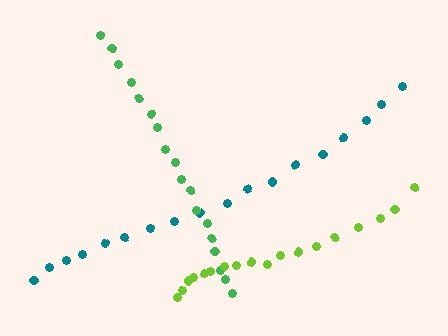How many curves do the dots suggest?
There are 3 distinct paths.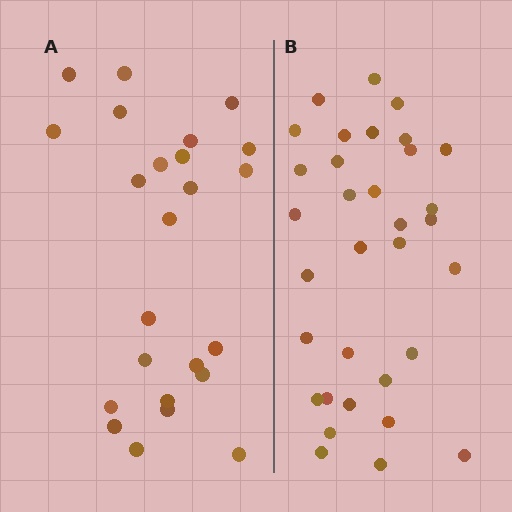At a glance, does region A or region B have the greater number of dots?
Region B (the right region) has more dots.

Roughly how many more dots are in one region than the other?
Region B has roughly 8 or so more dots than region A.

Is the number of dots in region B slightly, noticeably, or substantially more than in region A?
Region B has noticeably more, but not dramatically so. The ratio is roughly 1.4 to 1.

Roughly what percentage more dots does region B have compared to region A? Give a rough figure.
About 40% more.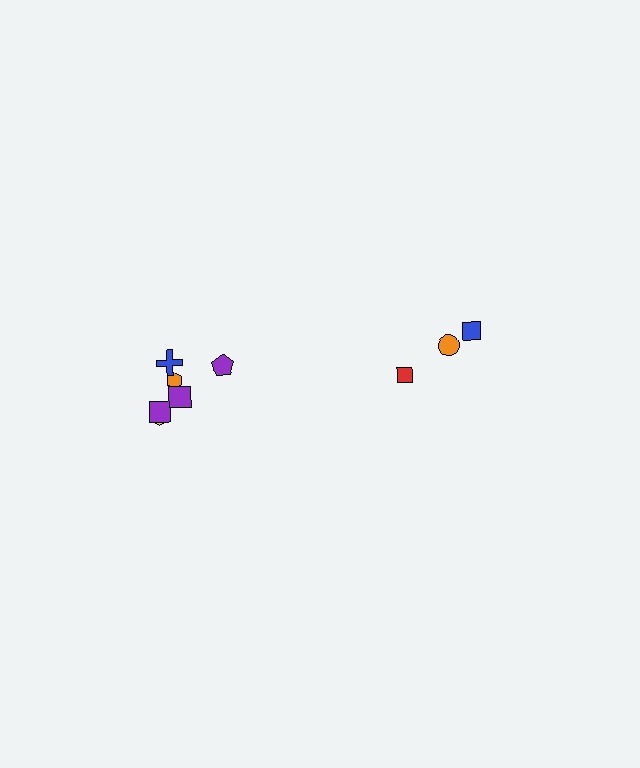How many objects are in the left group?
There are 6 objects.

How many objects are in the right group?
There are 3 objects.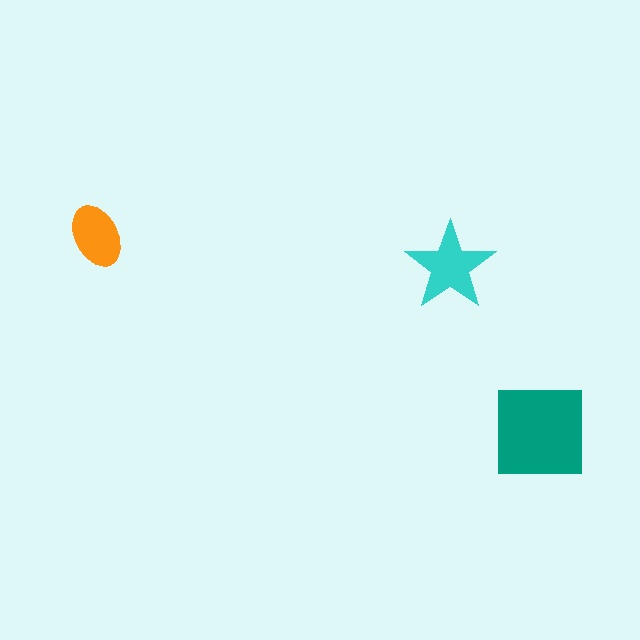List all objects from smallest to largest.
The orange ellipse, the cyan star, the teal square.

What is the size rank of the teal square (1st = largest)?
1st.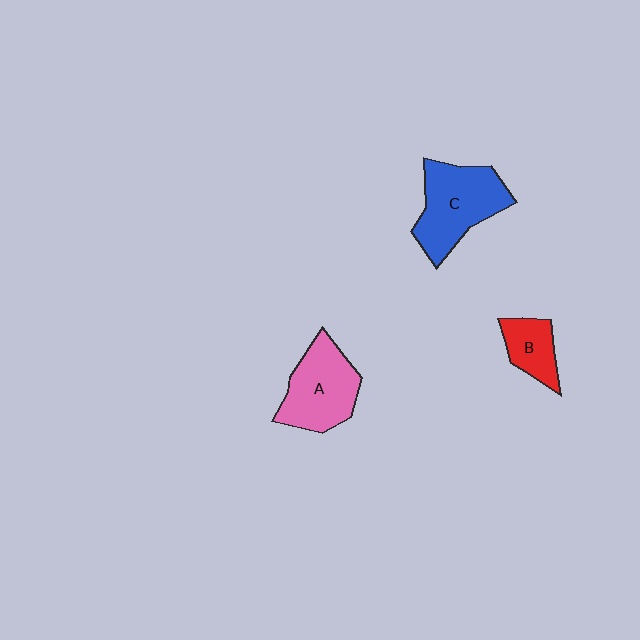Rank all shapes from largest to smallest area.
From largest to smallest: C (blue), A (pink), B (red).